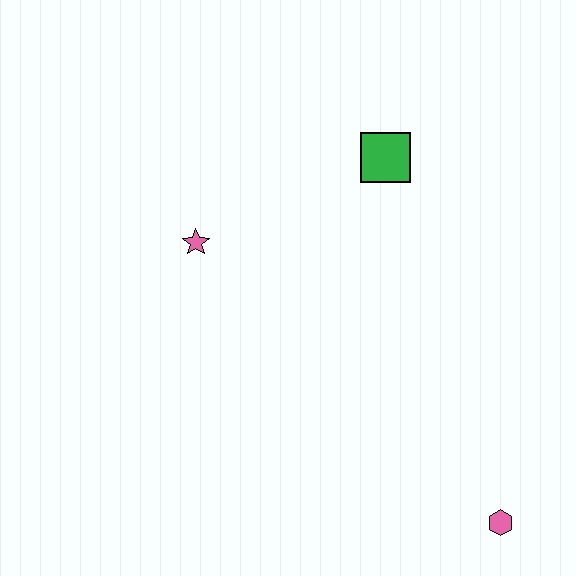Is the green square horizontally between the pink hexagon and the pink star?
Yes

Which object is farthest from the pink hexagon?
The pink star is farthest from the pink hexagon.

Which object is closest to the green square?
The pink star is closest to the green square.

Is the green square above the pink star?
Yes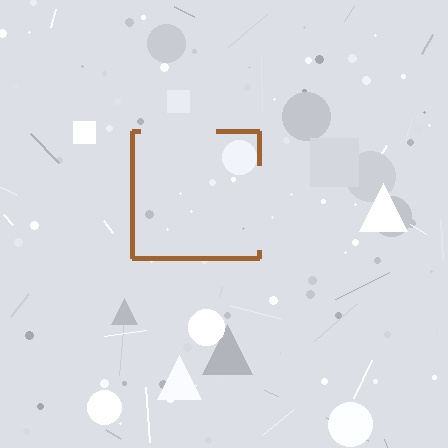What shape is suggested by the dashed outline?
The dashed outline suggests a square.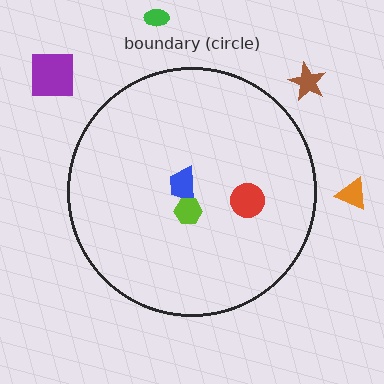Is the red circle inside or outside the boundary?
Inside.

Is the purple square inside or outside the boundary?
Outside.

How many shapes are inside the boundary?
3 inside, 4 outside.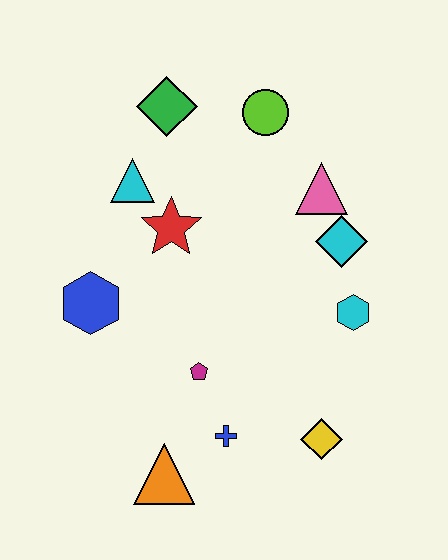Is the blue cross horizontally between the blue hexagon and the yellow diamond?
Yes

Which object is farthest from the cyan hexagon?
The green diamond is farthest from the cyan hexagon.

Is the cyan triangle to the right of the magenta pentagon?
No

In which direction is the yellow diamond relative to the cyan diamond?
The yellow diamond is below the cyan diamond.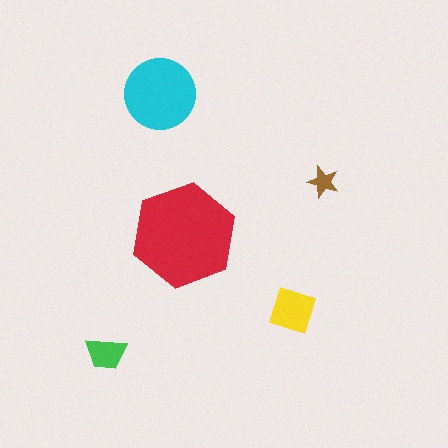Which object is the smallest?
The brown star.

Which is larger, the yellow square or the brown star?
The yellow square.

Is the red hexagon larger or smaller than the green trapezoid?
Larger.